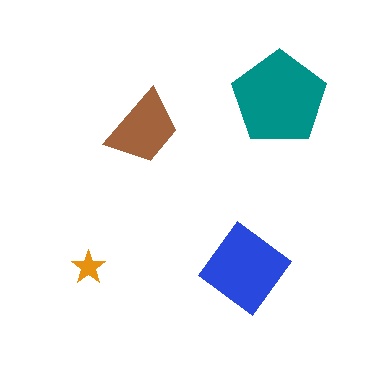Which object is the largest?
The teal pentagon.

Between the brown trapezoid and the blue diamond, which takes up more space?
The blue diamond.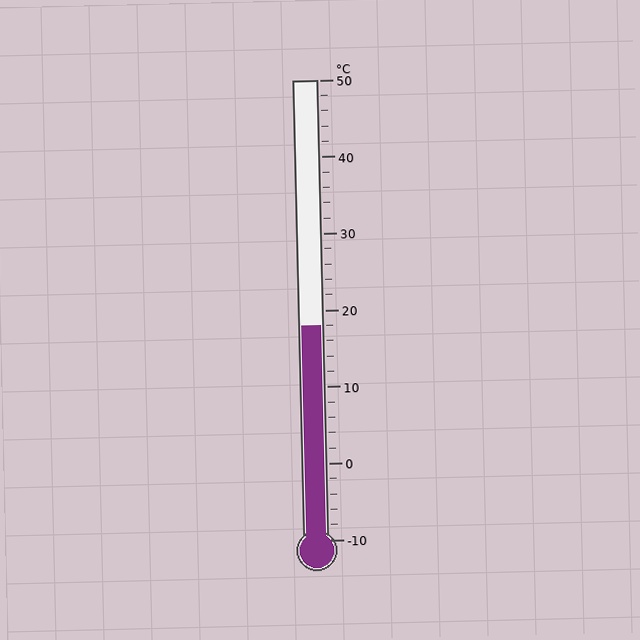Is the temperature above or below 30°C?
The temperature is below 30°C.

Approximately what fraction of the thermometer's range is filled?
The thermometer is filled to approximately 45% of its range.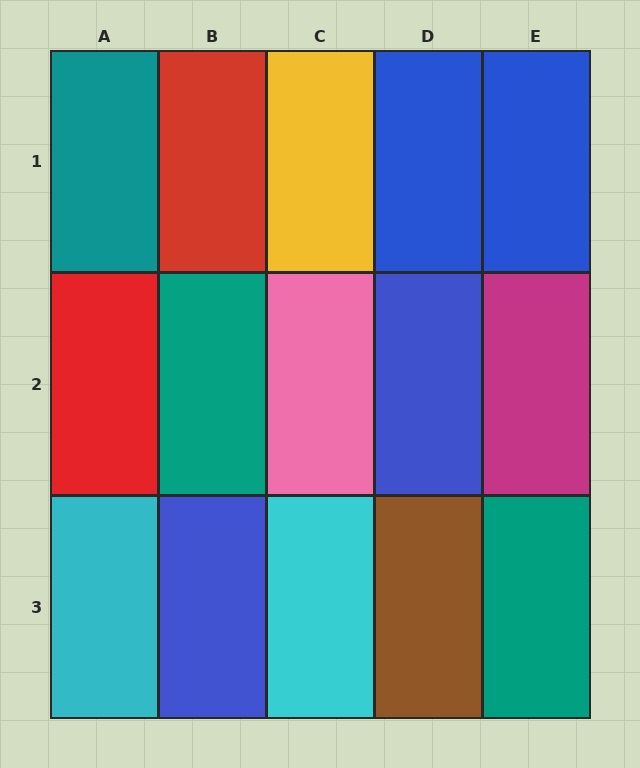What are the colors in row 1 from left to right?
Teal, red, yellow, blue, blue.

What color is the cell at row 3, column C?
Cyan.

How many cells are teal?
3 cells are teal.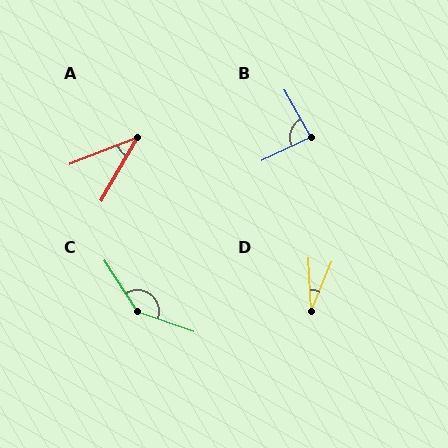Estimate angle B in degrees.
Approximately 86 degrees.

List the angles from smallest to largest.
D (26°), A (39°), B (86°), C (142°).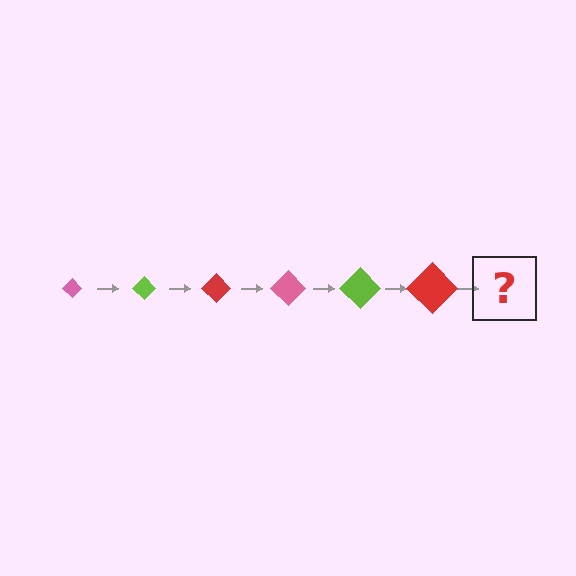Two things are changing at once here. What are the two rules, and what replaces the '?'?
The two rules are that the diamond grows larger each step and the color cycles through pink, lime, and red. The '?' should be a pink diamond, larger than the previous one.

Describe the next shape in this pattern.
It should be a pink diamond, larger than the previous one.